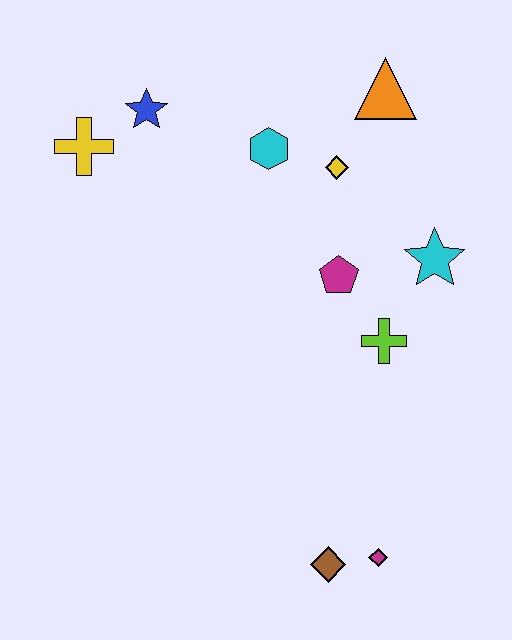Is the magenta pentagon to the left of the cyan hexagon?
No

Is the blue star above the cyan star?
Yes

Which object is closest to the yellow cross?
The blue star is closest to the yellow cross.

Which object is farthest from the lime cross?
The yellow cross is farthest from the lime cross.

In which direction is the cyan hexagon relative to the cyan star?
The cyan hexagon is to the left of the cyan star.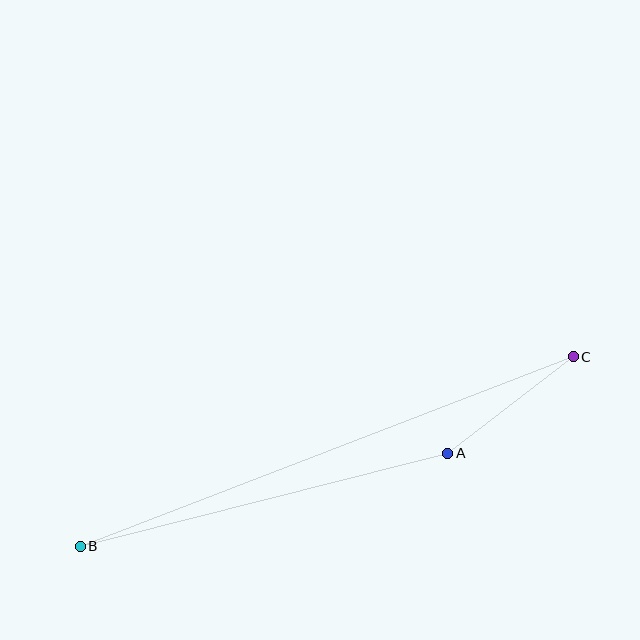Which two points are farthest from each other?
Points B and C are farthest from each other.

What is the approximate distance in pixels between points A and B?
The distance between A and B is approximately 379 pixels.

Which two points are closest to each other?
Points A and C are closest to each other.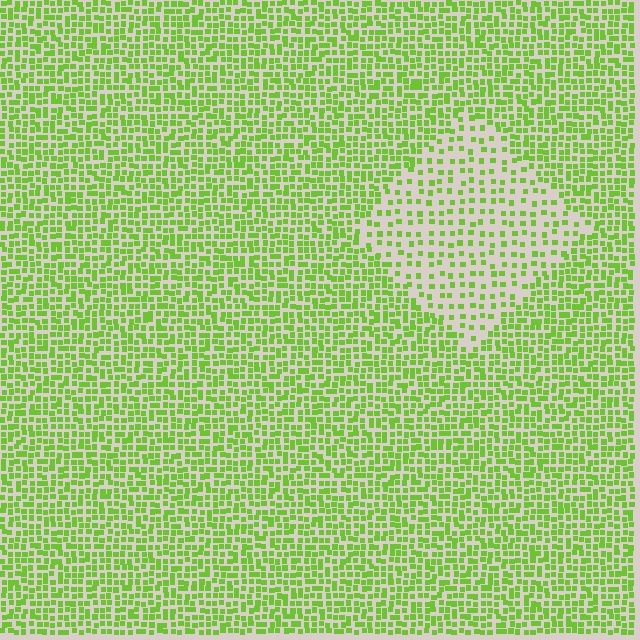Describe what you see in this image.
The image contains small lime elements arranged at two different densities. A diamond-shaped region is visible where the elements are less densely packed than the surrounding area.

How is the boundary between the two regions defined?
The boundary is defined by a change in element density (approximately 2.2x ratio). All elements are the same color, size, and shape.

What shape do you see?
I see a diamond.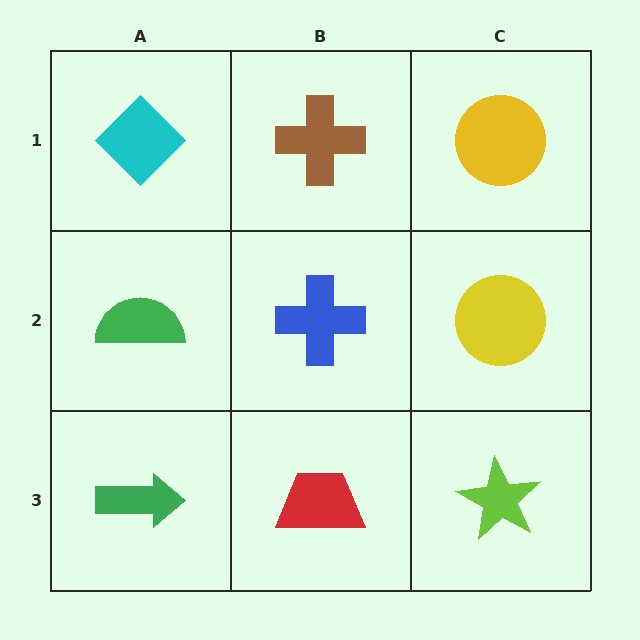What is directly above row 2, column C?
A yellow circle.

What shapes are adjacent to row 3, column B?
A blue cross (row 2, column B), a green arrow (row 3, column A), a lime star (row 3, column C).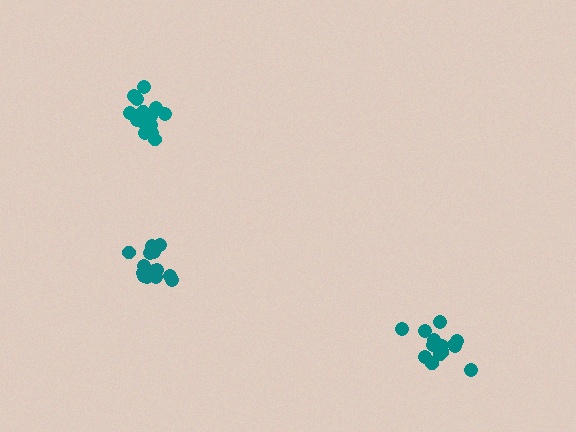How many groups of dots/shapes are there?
There are 3 groups.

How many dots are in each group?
Group 1: 16 dots, Group 2: 15 dots, Group 3: 17 dots (48 total).